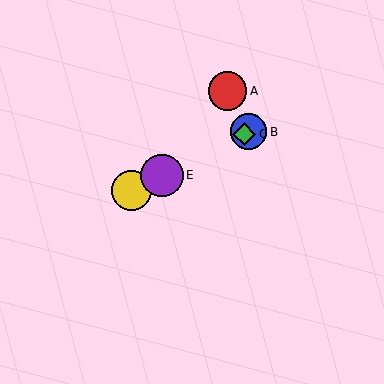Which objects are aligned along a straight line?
Objects B, C, D, E are aligned along a straight line.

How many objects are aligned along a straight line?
4 objects (B, C, D, E) are aligned along a straight line.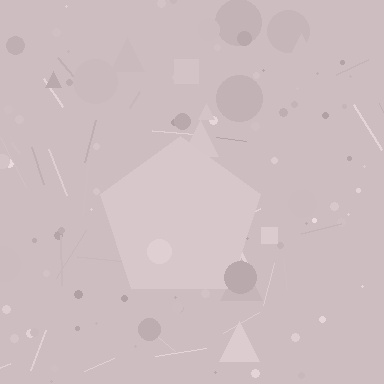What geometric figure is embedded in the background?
A pentagon is embedded in the background.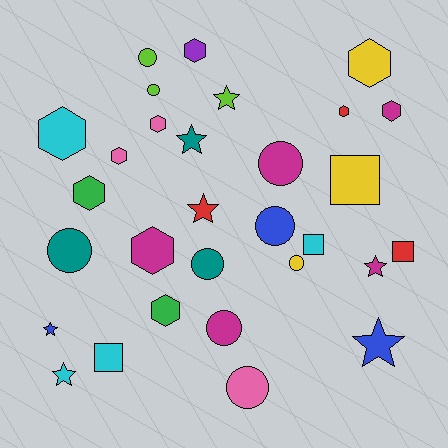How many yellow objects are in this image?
There are 3 yellow objects.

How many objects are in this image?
There are 30 objects.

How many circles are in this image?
There are 9 circles.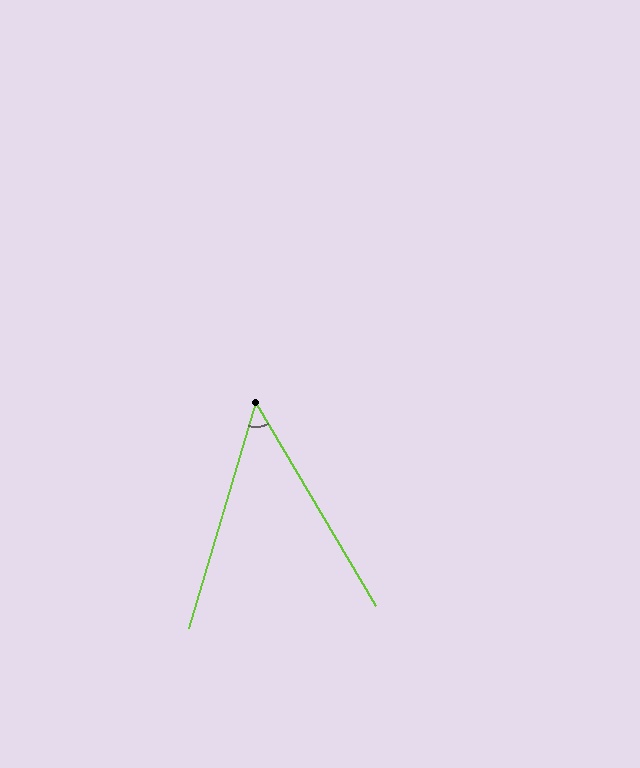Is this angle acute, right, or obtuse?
It is acute.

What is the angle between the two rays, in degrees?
Approximately 47 degrees.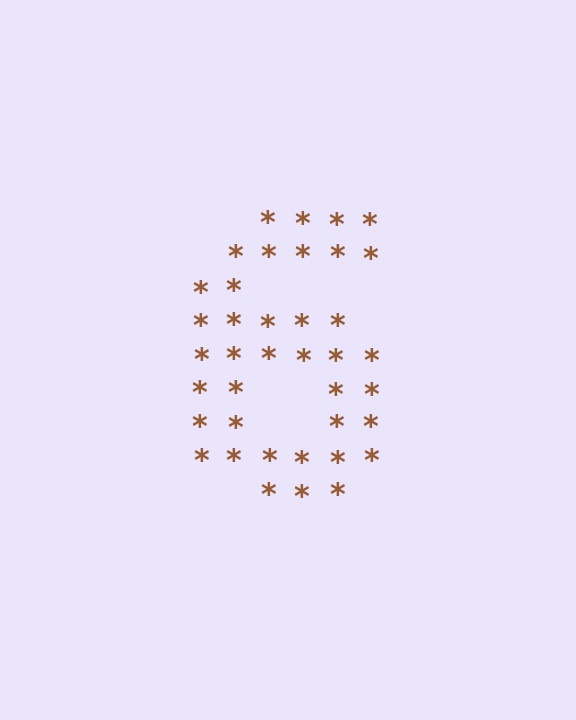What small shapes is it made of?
It is made of small asterisks.